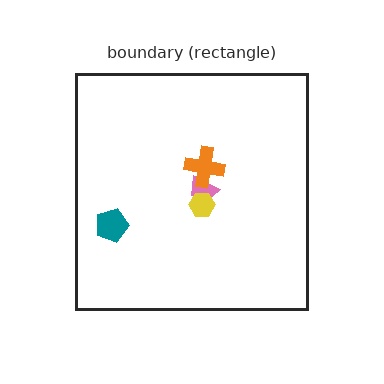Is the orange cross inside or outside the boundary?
Inside.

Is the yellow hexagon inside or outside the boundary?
Inside.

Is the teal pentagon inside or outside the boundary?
Inside.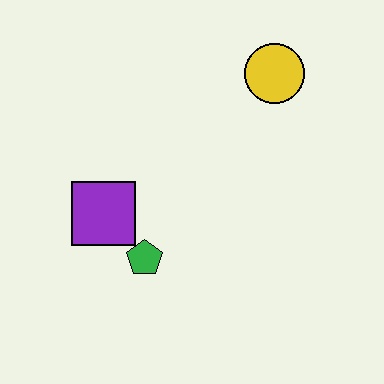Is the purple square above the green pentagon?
Yes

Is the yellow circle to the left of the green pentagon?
No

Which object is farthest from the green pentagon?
The yellow circle is farthest from the green pentagon.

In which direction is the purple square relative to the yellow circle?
The purple square is to the left of the yellow circle.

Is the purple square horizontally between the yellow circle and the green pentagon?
No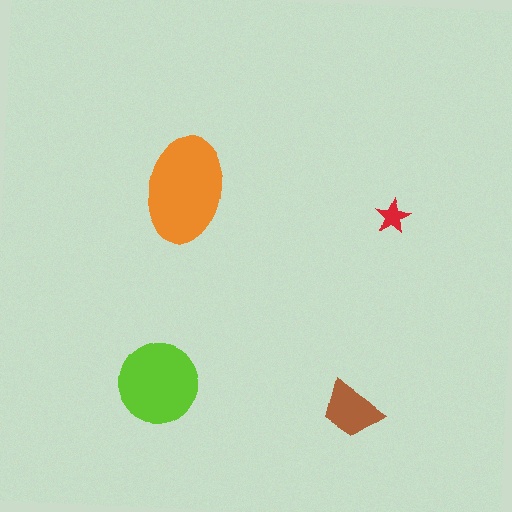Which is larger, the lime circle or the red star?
The lime circle.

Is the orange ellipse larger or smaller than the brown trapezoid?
Larger.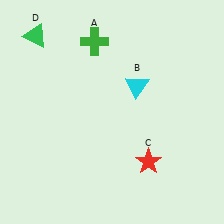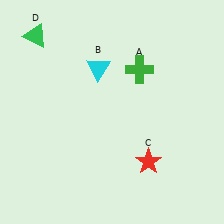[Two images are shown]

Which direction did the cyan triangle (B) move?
The cyan triangle (B) moved left.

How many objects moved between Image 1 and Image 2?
2 objects moved between the two images.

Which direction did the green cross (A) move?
The green cross (A) moved right.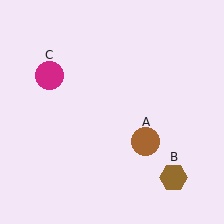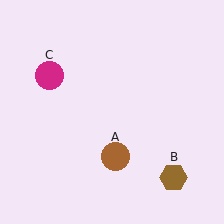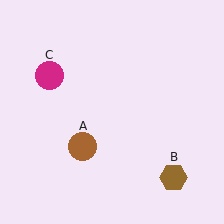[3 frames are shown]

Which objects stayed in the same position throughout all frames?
Brown hexagon (object B) and magenta circle (object C) remained stationary.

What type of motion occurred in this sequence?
The brown circle (object A) rotated clockwise around the center of the scene.